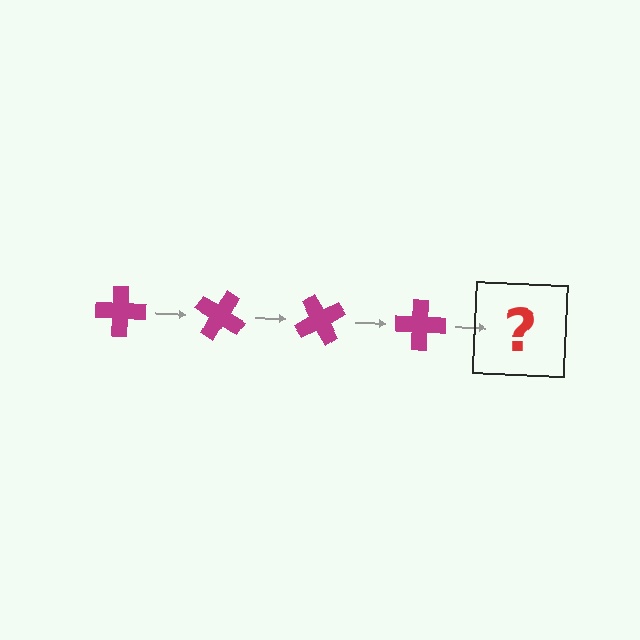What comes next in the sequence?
The next element should be a magenta cross rotated 120 degrees.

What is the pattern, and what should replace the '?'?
The pattern is that the cross rotates 30 degrees each step. The '?' should be a magenta cross rotated 120 degrees.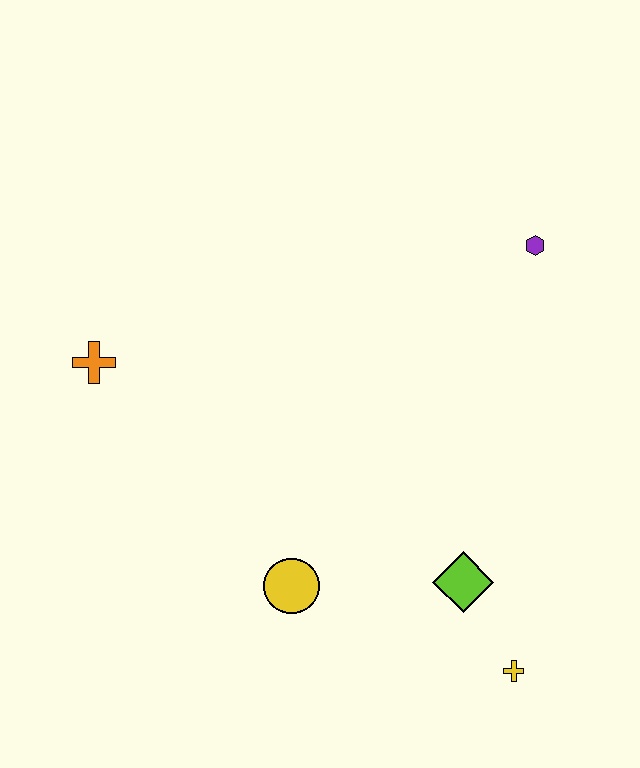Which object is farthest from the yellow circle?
The purple hexagon is farthest from the yellow circle.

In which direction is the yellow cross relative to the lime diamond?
The yellow cross is below the lime diamond.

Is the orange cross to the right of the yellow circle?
No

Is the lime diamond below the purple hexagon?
Yes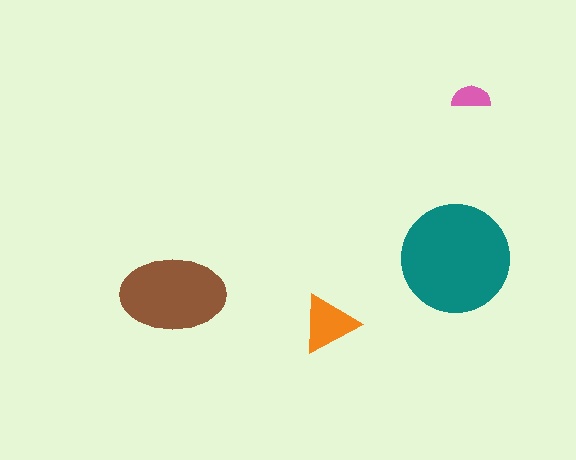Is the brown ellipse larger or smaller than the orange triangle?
Larger.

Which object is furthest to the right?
The pink semicircle is rightmost.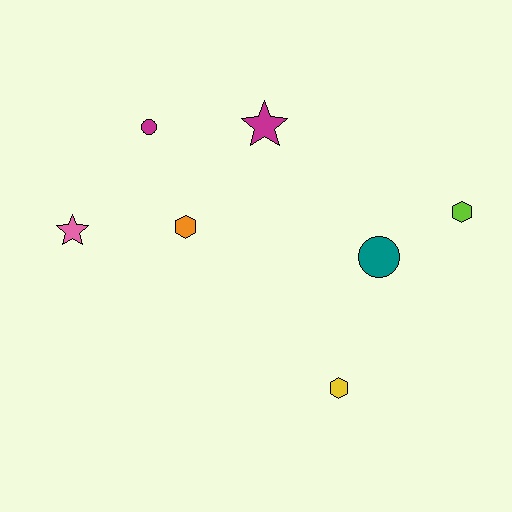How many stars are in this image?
There are 2 stars.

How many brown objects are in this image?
There are no brown objects.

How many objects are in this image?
There are 7 objects.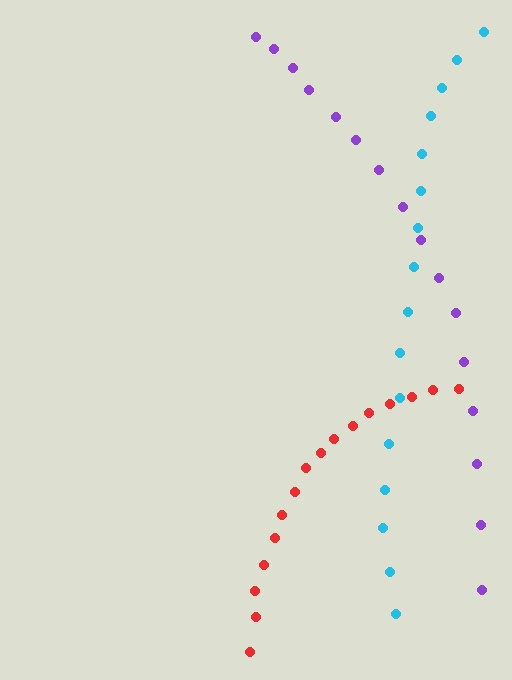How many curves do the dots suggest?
There are 3 distinct paths.